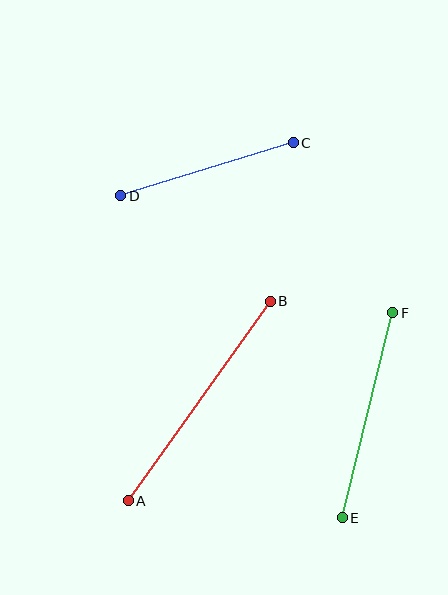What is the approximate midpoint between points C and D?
The midpoint is at approximately (207, 169) pixels.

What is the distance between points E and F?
The distance is approximately 211 pixels.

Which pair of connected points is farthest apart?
Points A and B are farthest apart.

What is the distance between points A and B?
The distance is approximately 245 pixels.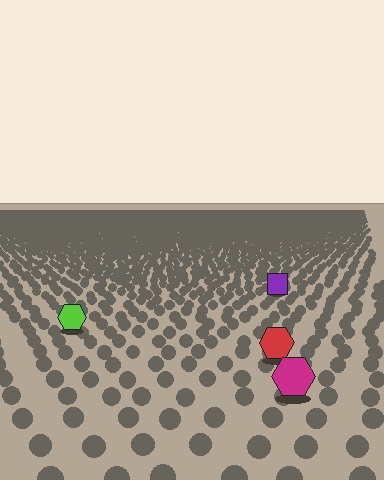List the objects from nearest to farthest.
From nearest to farthest: the magenta hexagon, the red hexagon, the lime hexagon, the purple square.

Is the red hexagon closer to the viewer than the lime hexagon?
Yes. The red hexagon is closer — you can tell from the texture gradient: the ground texture is coarser near it.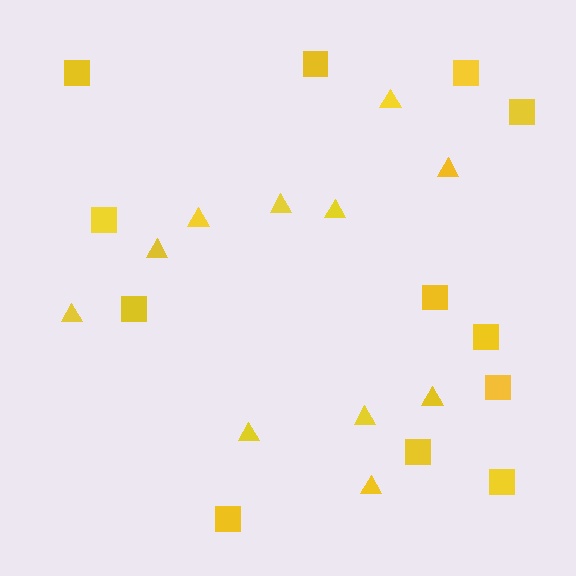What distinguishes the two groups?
There are 2 groups: one group of triangles (11) and one group of squares (12).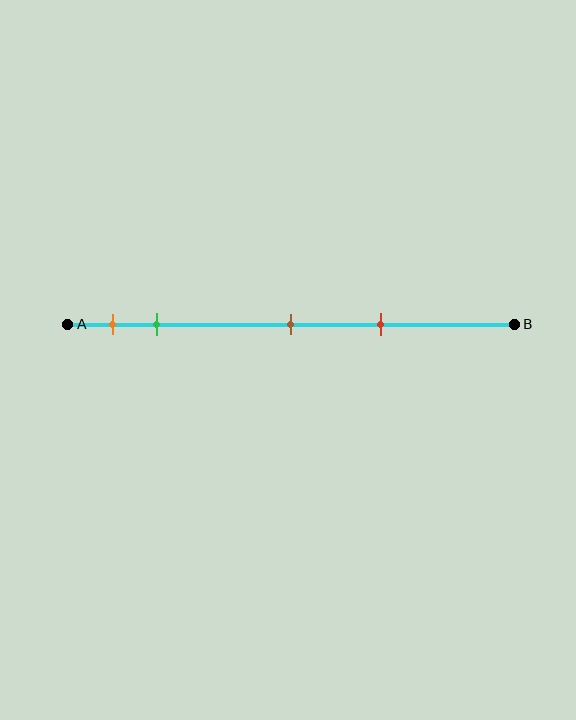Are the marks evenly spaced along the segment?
No, the marks are not evenly spaced.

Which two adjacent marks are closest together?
The orange and green marks are the closest adjacent pair.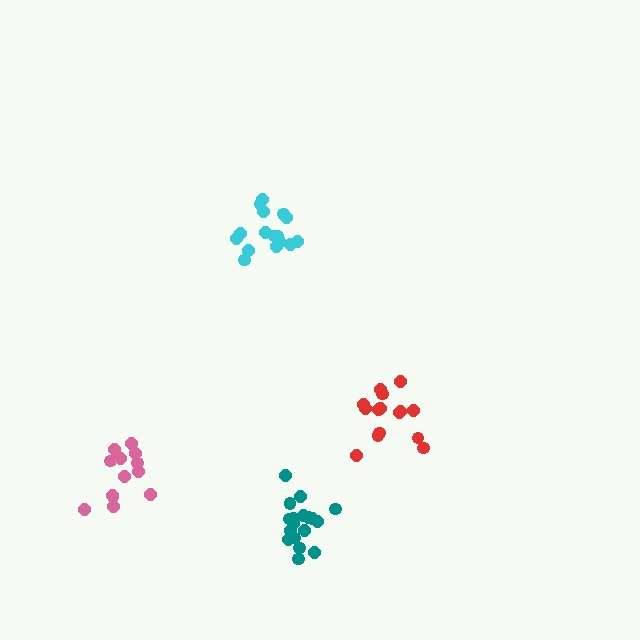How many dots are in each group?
Group 1: 15 dots, Group 2: 18 dots, Group 3: 16 dots, Group 4: 13 dots (62 total).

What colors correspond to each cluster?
The clusters are colored: red, teal, cyan, pink.